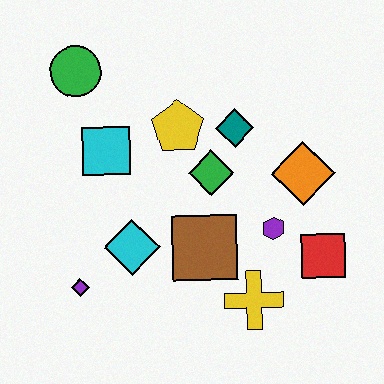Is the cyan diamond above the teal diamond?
No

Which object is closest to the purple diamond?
The cyan diamond is closest to the purple diamond.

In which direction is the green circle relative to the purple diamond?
The green circle is above the purple diamond.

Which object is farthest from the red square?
The green circle is farthest from the red square.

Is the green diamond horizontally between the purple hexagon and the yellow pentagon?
Yes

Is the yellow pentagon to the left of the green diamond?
Yes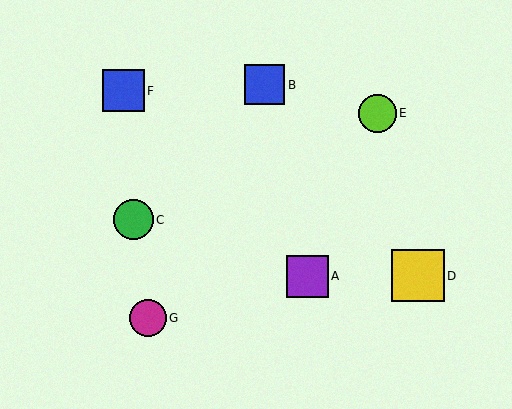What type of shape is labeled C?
Shape C is a green circle.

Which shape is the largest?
The yellow square (labeled D) is the largest.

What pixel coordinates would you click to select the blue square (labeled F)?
Click at (123, 91) to select the blue square F.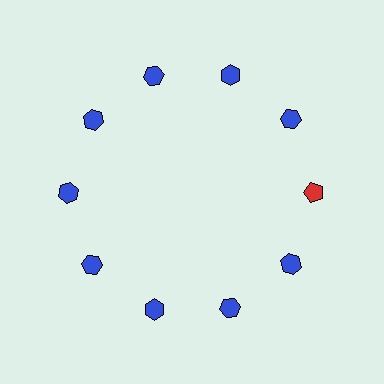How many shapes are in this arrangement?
There are 10 shapes arranged in a ring pattern.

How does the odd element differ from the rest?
It differs in both color (red instead of blue) and shape (pentagon instead of hexagon).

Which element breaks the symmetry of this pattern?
The red pentagon at roughly the 3 o'clock position breaks the symmetry. All other shapes are blue hexagons.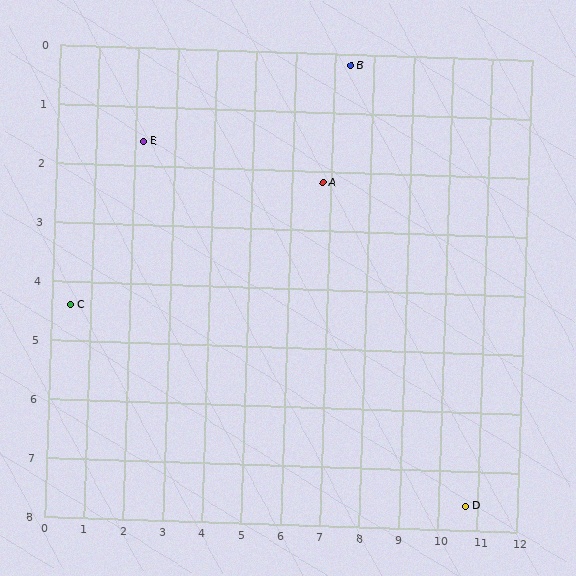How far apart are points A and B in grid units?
Points A and B are about 2.1 grid units apart.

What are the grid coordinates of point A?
Point A is at approximately (6.8, 2.2).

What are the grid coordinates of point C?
Point C is at approximately (0.5, 4.4).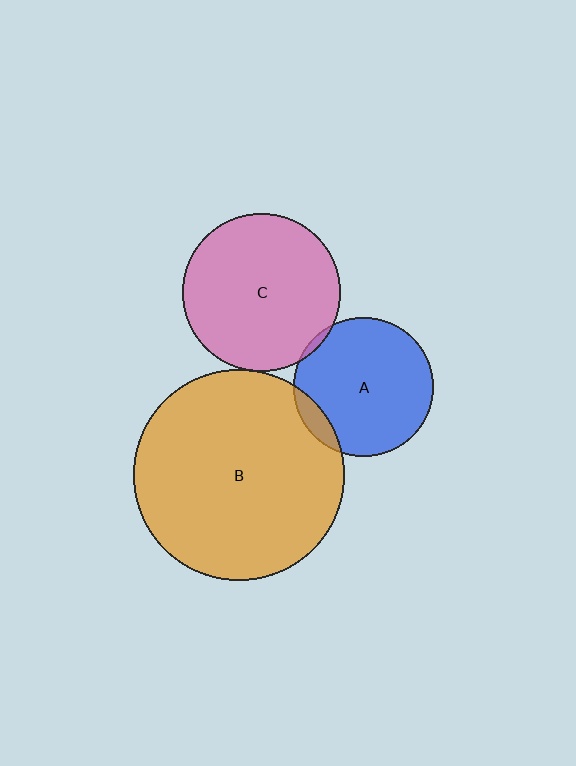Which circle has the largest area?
Circle B (orange).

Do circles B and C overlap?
Yes.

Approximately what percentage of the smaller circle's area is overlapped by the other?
Approximately 5%.